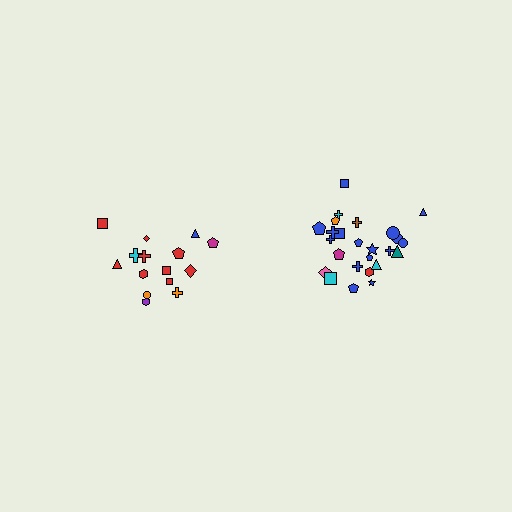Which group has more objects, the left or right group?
The right group.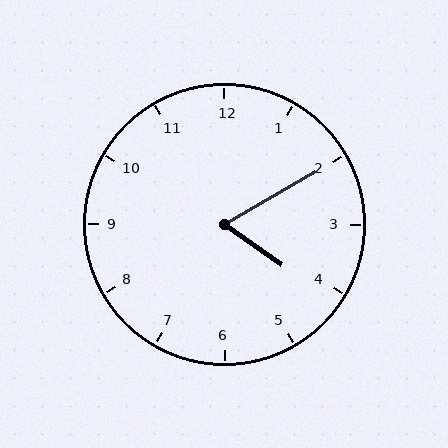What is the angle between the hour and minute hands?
Approximately 65 degrees.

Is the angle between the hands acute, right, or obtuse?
It is acute.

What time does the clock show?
4:10.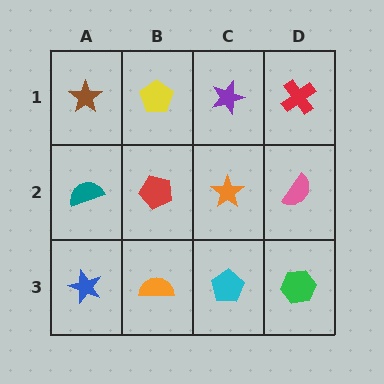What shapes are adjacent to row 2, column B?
A yellow pentagon (row 1, column B), an orange semicircle (row 3, column B), a teal semicircle (row 2, column A), an orange star (row 2, column C).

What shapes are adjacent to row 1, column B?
A red pentagon (row 2, column B), a brown star (row 1, column A), a purple star (row 1, column C).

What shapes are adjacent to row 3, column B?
A red pentagon (row 2, column B), a blue star (row 3, column A), a cyan pentagon (row 3, column C).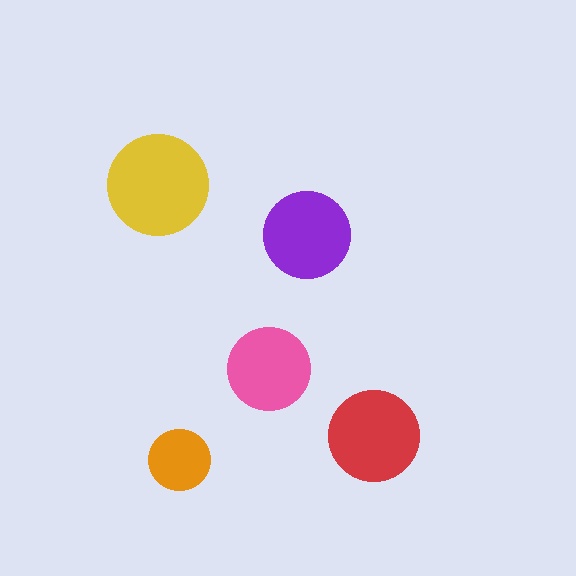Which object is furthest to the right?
The red circle is rightmost.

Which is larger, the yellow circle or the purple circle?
The yellow one.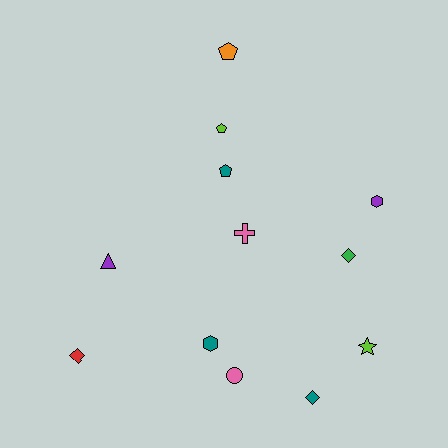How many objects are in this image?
There are 12 objects.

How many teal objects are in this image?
There are 3 teal objects.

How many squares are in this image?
There are no squares.